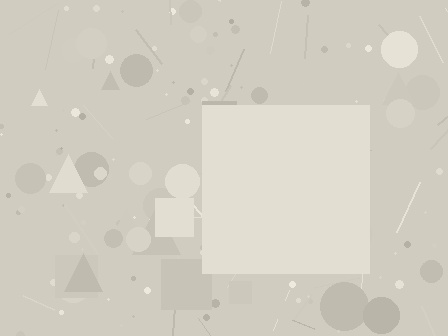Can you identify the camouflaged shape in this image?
The camouflaged shape is a square.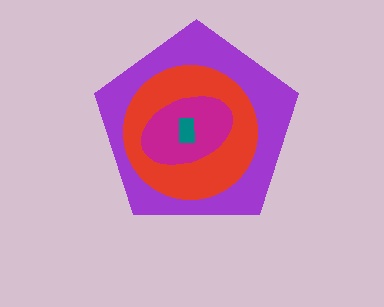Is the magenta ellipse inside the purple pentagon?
Yes.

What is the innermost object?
The teal rectangle.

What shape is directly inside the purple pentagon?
The red circle.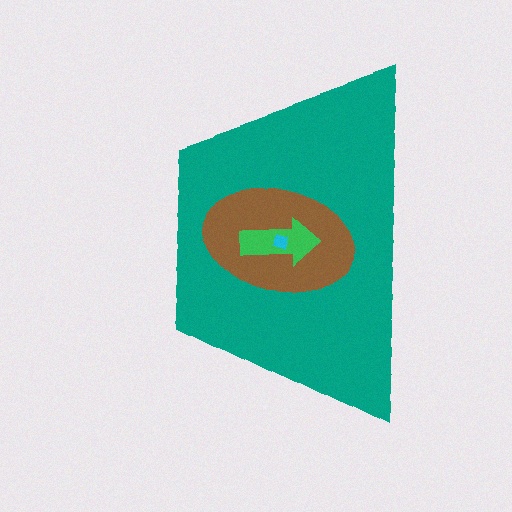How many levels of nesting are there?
4.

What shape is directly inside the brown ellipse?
The green arrow.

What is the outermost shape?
The teal trapezoid.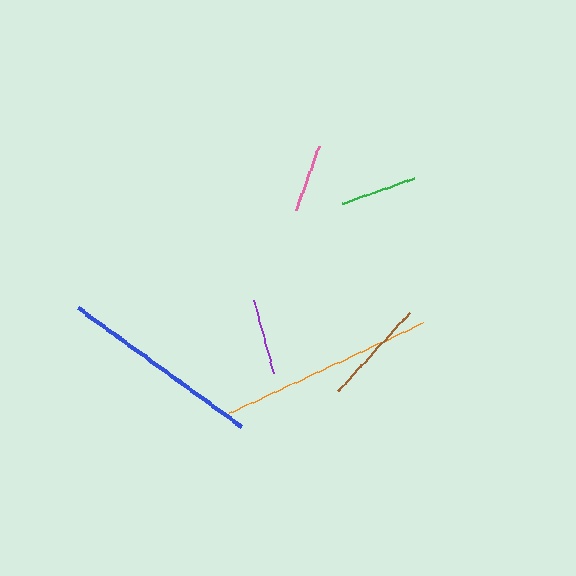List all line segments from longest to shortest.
From longest to shortest: orange, blue, brown, green, purple, pink.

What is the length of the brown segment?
The brown segment is approximately 106 pixels long.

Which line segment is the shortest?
The pink line is the shortest at approximately 67 pixels.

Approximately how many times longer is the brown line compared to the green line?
The brown line is approximately 1.4 times the length of the green line.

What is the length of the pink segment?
The pink segment is approximately 67 pixels long.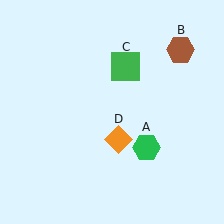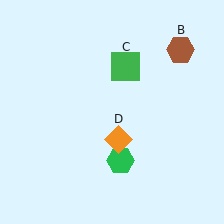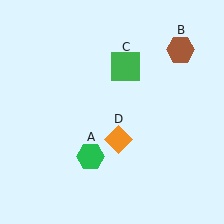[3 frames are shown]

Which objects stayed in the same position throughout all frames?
Brown hexagon (object B) and green square (object C) and orange diamond (object D) remained stationary.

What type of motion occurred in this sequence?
The green hexagon (object A) rotated clockwise around the center of the scene.